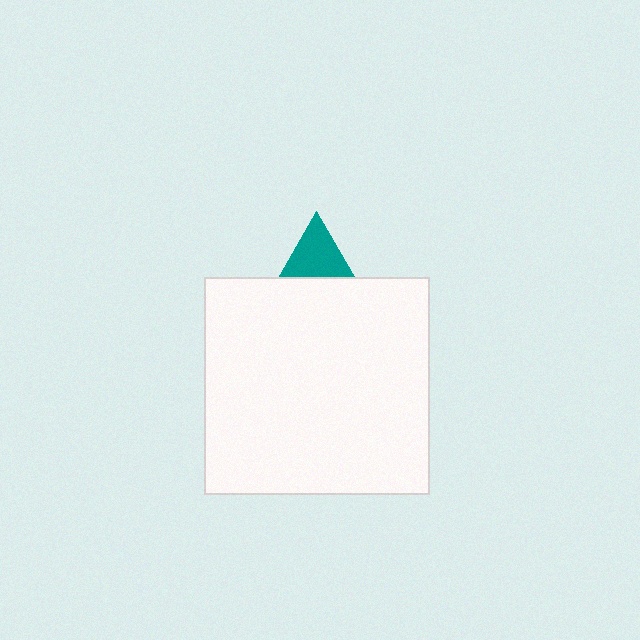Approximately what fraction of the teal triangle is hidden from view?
Roughly 61% of the teal triangle is hidden behind the white rectangle.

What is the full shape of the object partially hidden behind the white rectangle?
The partially hidden object is a teal triangle.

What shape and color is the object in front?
The object in front is a white rectangle.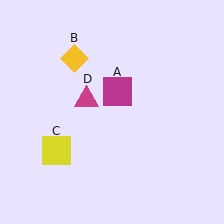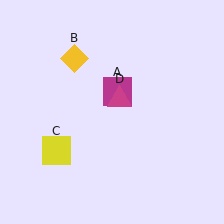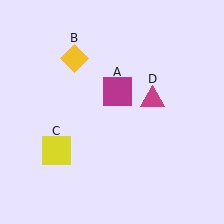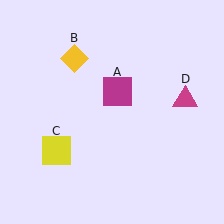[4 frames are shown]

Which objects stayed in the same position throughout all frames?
Magenta square (object A) and yellow diamond (object B) and yellow square (object C) remained stationary.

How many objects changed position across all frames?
1 object changed position: magenta triangle (object D).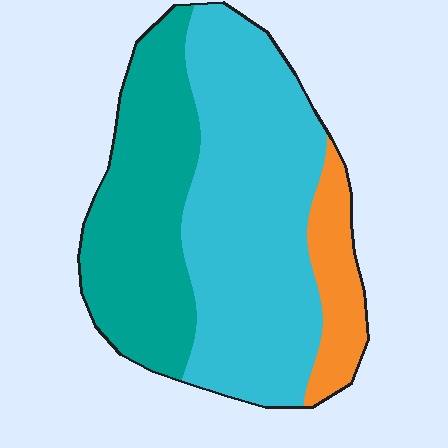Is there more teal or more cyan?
Cyan.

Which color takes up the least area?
Orange, at roughly 10%.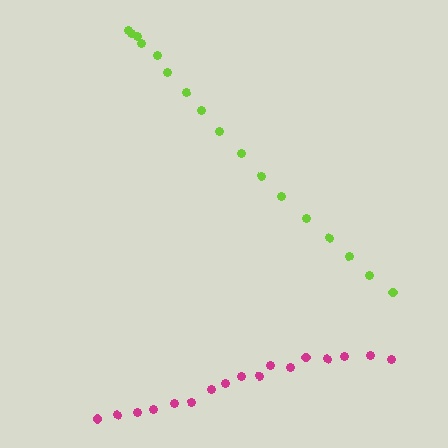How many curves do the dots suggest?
There are 2 distinct paths.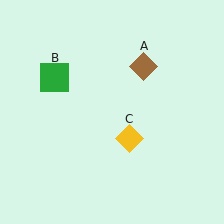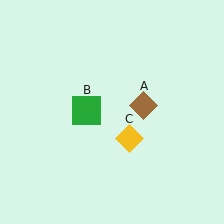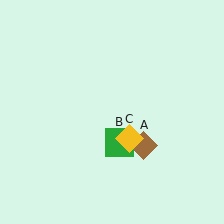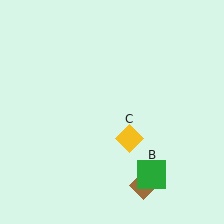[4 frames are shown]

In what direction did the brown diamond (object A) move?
The brown diamond (object A) moved down.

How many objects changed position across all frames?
2 objects changed position: brown diamond (object A), green square (object B).